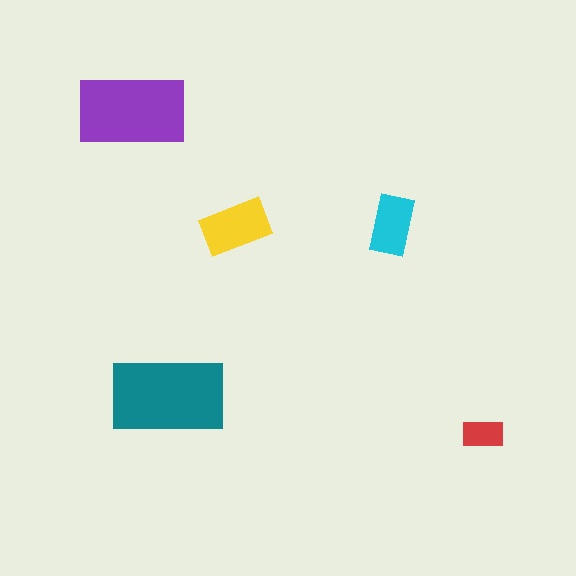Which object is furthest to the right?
The red rectangle is rightmost.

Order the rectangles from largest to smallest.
the teal one, the purple one, the yellow one, the cyan one, the red one.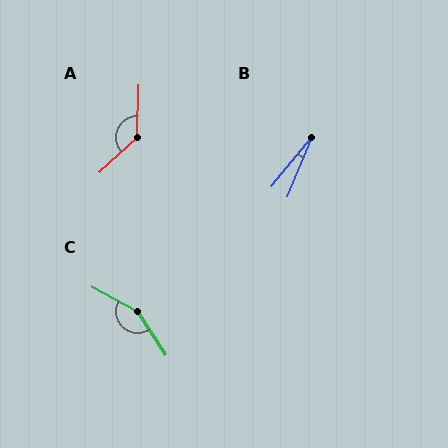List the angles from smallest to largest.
B (17°), A (135°), C (152°).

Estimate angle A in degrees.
Approximately 135 degrees.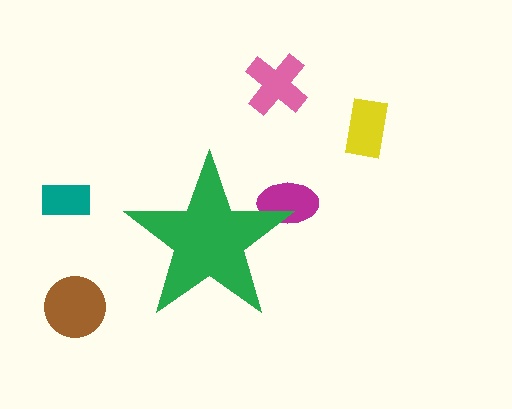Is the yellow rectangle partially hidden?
No, the yellow rectangle is fully visible.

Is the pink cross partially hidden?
No, the pink cross is fully visible.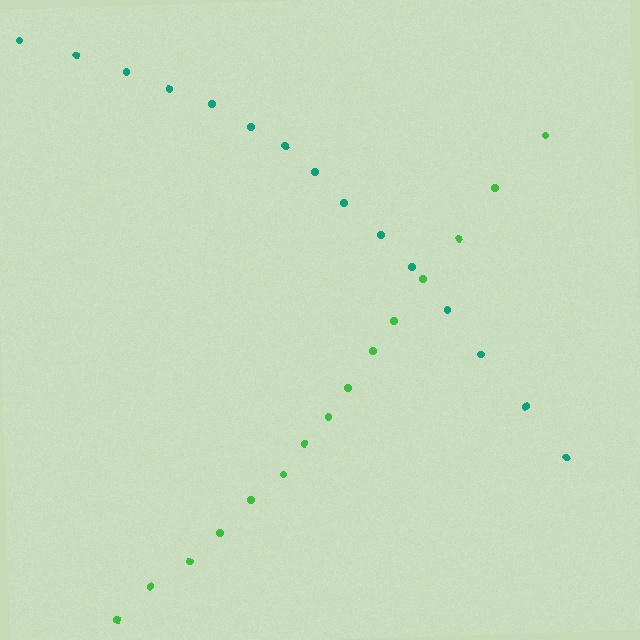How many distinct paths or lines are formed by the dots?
There are 2 distinct paths.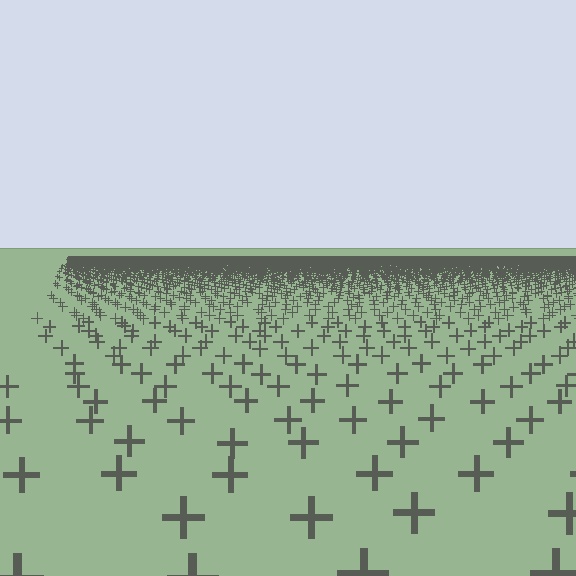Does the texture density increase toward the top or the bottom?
Density increases toward the top.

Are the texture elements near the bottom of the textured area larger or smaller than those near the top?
Larger. Near the bottom, elements are closer to the viewer and appear at a bigger on-screen size.